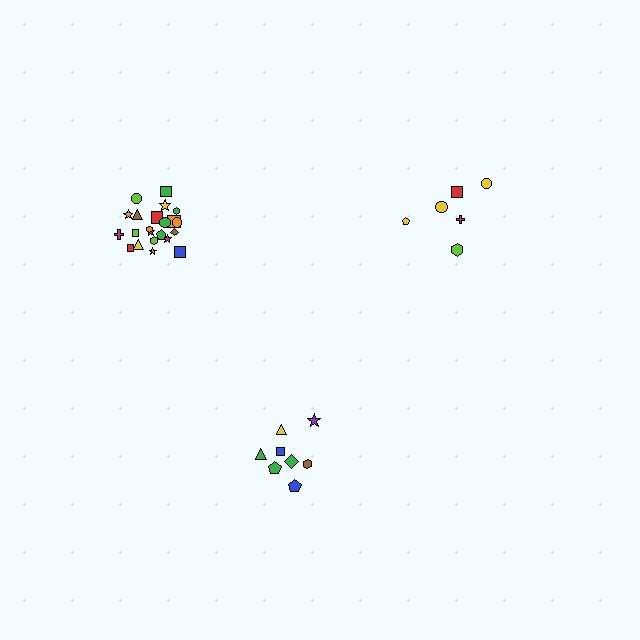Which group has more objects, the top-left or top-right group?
The top-left group.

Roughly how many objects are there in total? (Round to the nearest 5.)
Roughly 35 objects in total.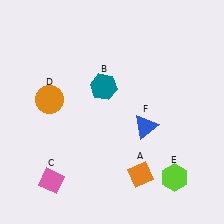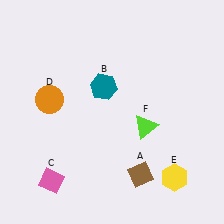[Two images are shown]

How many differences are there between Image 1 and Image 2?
There are 3 differences between the two images.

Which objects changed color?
A changed from orange to brown. E changed from lime to yellow. F changed from blue to lime.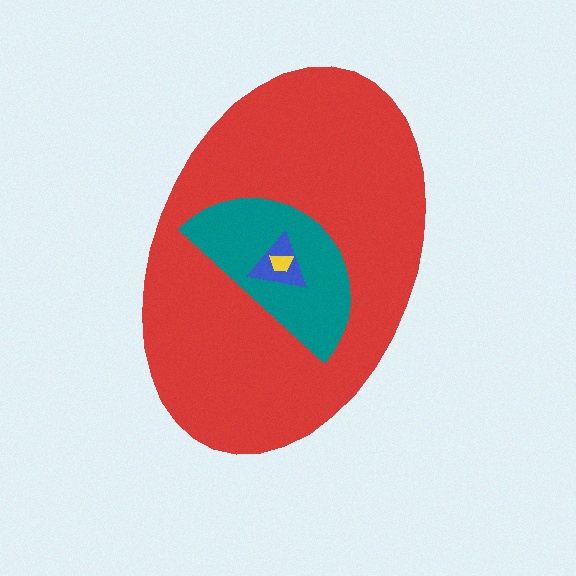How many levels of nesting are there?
4.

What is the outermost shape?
The red ellipse.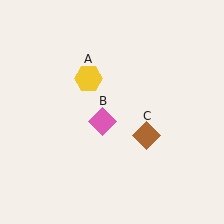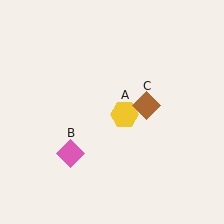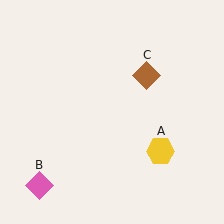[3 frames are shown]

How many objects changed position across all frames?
3 objects changed position: yellow hexagon (object A), pink diamond (object B), brown diamond (object C).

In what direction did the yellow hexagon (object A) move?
The yellow hexagon (object A) moved down and to the right.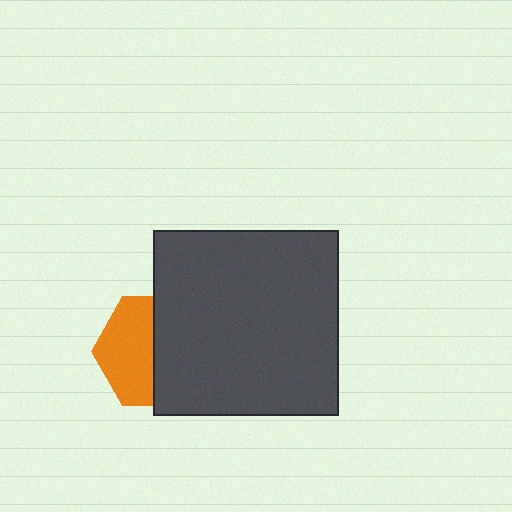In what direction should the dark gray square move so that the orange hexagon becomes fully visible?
The dark gray square should move right. That is the shortest direction to clear the overlap and leave the orange hexagon fully visible.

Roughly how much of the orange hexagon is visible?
About half of it is visible (roughly 49%).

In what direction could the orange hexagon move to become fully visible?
The orange hexagon could move left. That would shift it out from behind the dark gray square entirely.